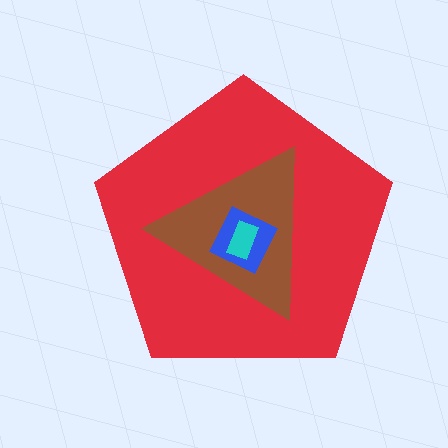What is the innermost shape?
The cyan rectangle.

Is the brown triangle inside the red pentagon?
Yes.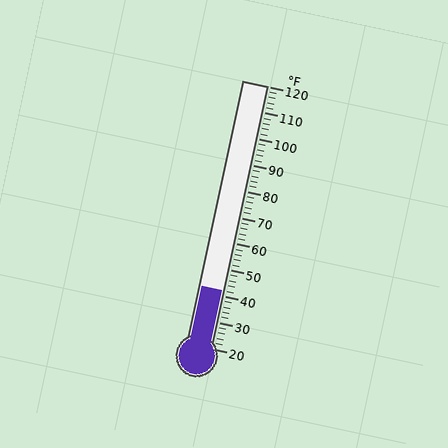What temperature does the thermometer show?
The thermometer shows approximately 42°F.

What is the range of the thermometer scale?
The thermometer scale ranges from 20°F to 120°F.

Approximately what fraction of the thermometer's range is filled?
The thermometer is filled to approximately 20% of its range.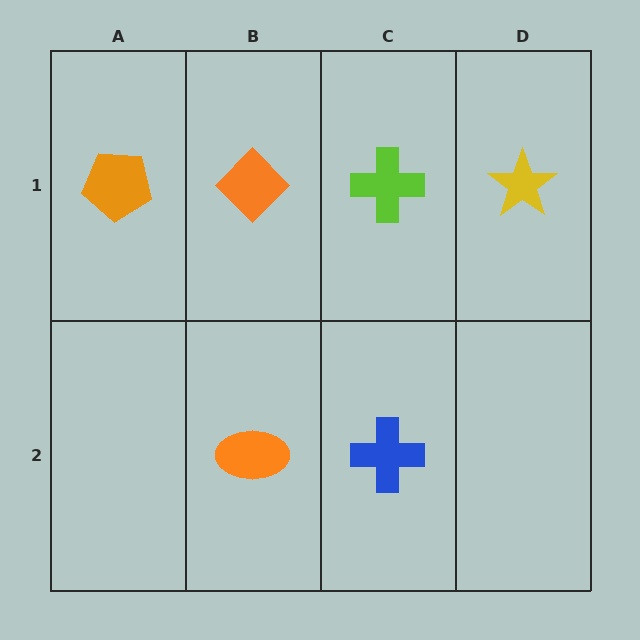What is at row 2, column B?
An orange ellipse.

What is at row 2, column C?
A blue cross.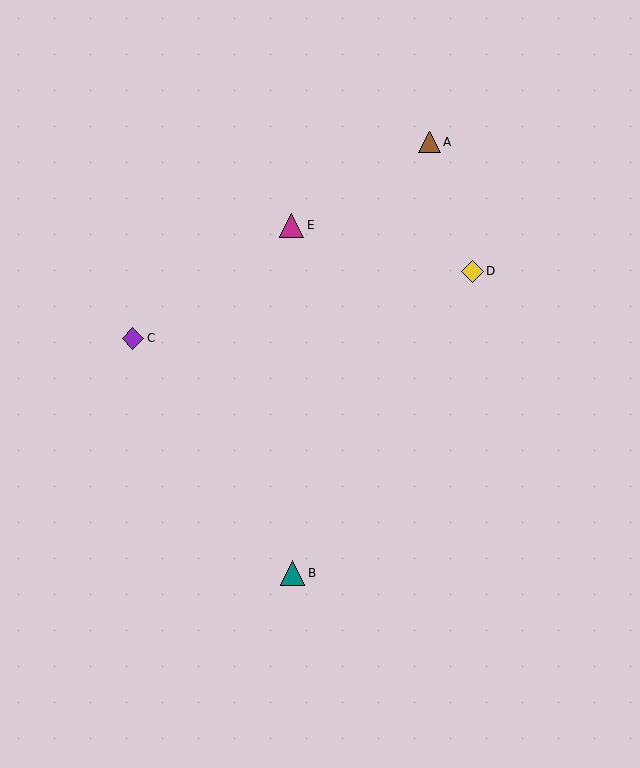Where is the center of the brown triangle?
The center of the brown triangle is at (430, 142).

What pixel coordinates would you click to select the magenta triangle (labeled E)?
Click at (292, 225) to select the magenta triangle E.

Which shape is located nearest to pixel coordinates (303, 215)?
The magenta triangle (labeled E) at (292, 225) is nearest to that location.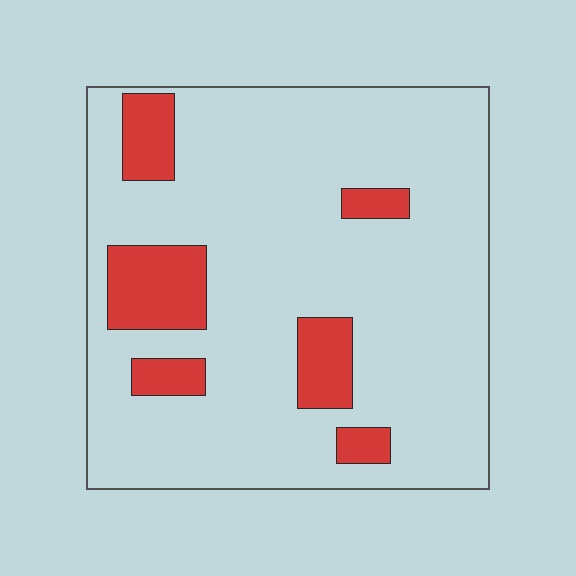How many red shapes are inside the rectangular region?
6.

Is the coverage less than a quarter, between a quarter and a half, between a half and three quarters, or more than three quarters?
Less than a quarter.